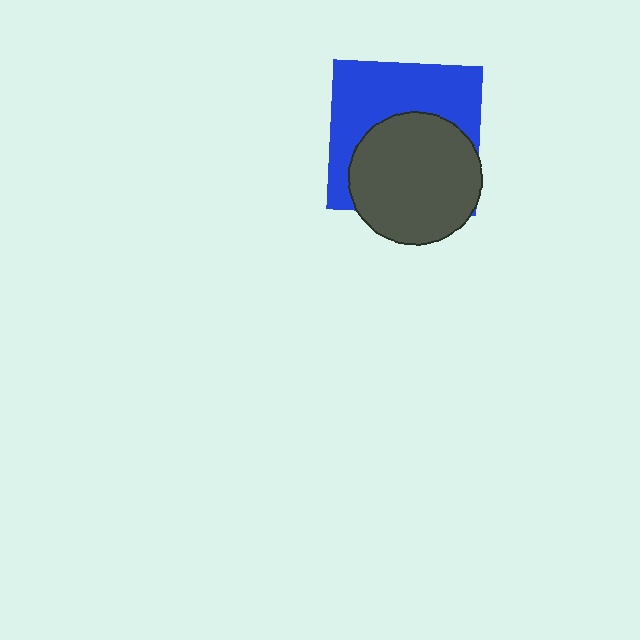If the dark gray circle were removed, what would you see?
You would see the complete blue square.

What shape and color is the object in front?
The object in front is a dark gray circle.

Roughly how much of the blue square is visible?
About half of it is visible (roughly 49%).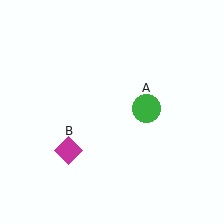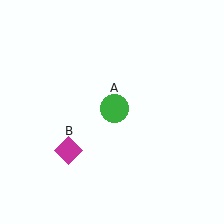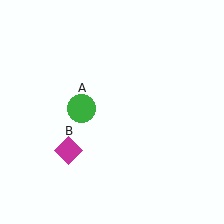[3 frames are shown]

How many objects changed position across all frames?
1 object changed position: green circle (object A).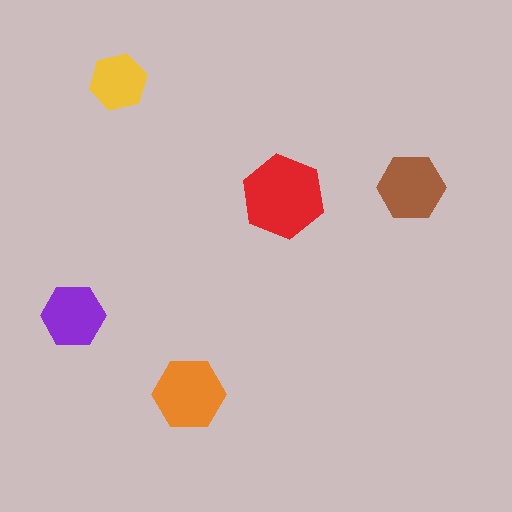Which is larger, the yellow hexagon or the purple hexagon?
The purple one.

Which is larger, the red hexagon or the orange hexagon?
The red one.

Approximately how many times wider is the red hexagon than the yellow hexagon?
About 1.5 times wider.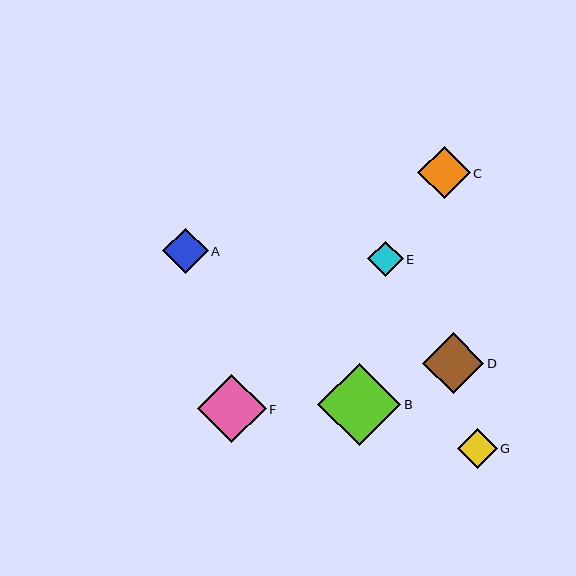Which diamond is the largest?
Diamond B is the largest with a size of approximately 83 pixels.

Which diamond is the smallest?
Diamond E is the smallest with a size of approximately 36 pixels.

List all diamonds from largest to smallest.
From largest to smallest: B, F, D, C, A, G, E.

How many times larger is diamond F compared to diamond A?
Diamond F is approximately 1.5 times the size of diamond A.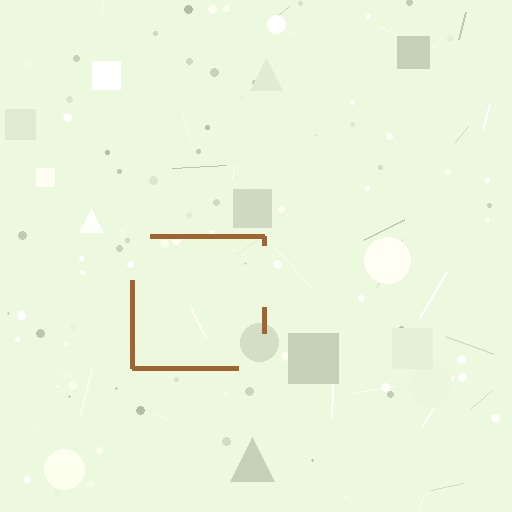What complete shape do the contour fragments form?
The contour fragments form a square.